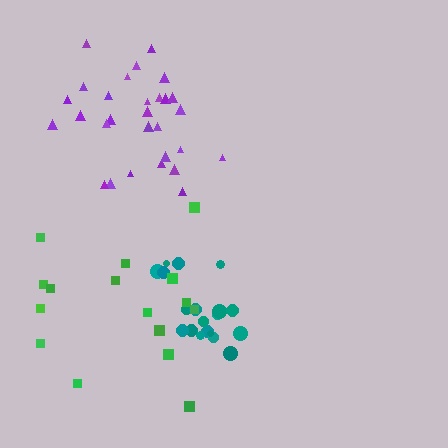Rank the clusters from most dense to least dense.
teal, purple, green.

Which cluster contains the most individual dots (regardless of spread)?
Purple (30).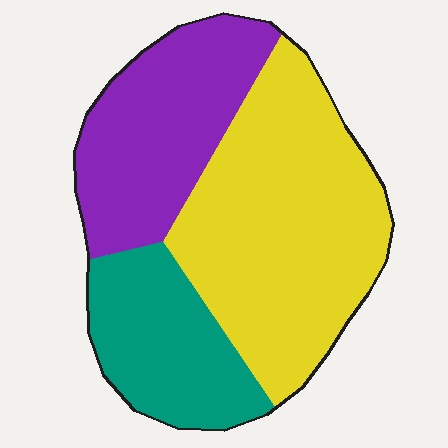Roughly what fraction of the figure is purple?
Purple takes up between a sixth and a third of the figure.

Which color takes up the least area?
Teal, at roughly 20%.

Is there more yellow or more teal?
Yellow.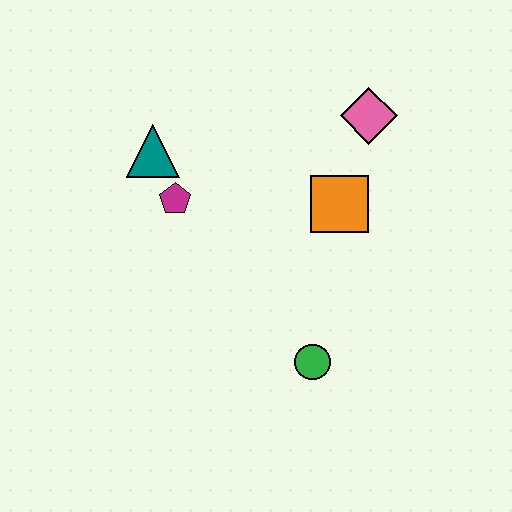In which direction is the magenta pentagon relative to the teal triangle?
The magenta pentagon is below the teal triangle.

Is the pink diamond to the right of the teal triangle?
Yes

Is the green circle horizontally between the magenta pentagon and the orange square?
Yes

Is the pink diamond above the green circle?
Yes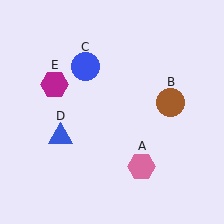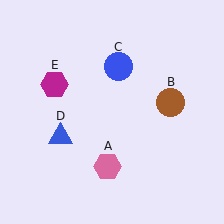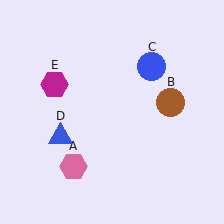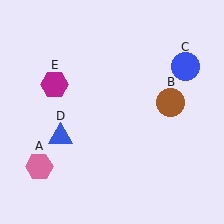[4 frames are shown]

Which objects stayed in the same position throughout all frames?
Brown circle (object B) and blue triangle (object D) and magenta hexagon (object E) remained stationary.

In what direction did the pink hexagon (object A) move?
The pink hexagon (object A) moved left.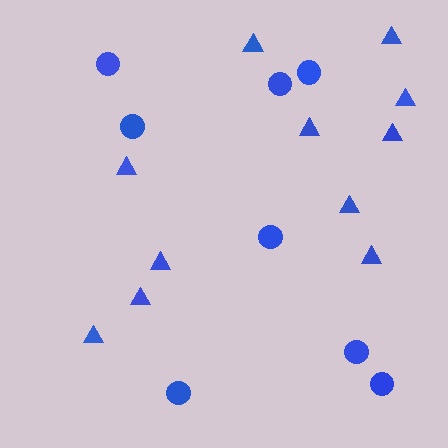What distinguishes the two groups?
There are 2 groups: one group of circles (8) and one group of triangles (11).